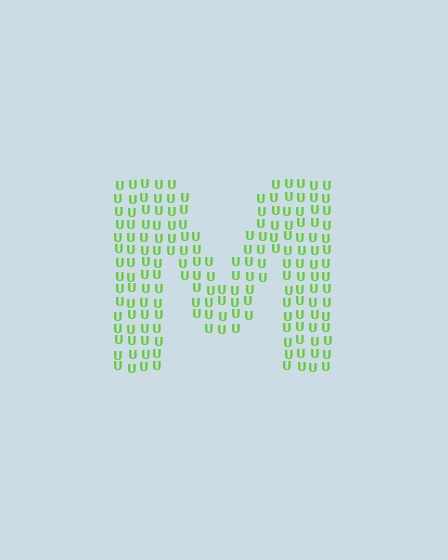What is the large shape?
The large shape is the letter M.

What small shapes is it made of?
It is made of small letter U's.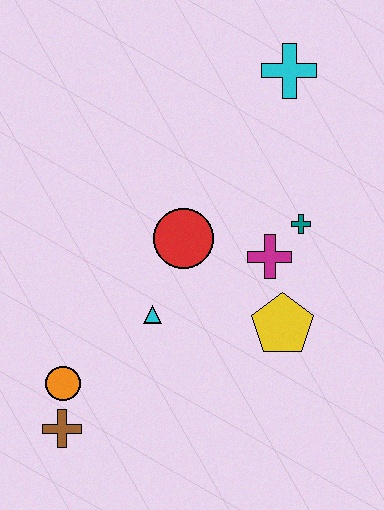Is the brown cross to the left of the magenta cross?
Yes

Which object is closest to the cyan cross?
The teal cross is closest to the cyan cross.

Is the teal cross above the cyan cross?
No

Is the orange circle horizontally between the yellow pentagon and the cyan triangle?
No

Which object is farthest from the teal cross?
The brown cross is farthest from the teal cross.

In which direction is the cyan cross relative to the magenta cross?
The cyan cross is above the magenta cross.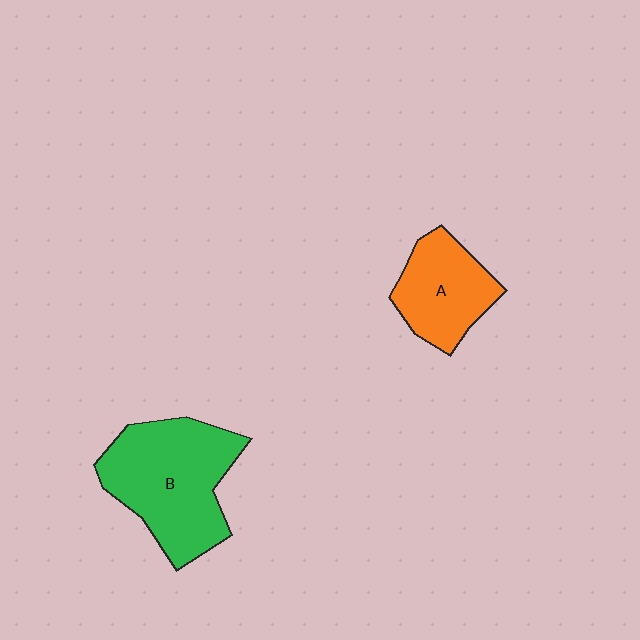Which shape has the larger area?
Shape B (green).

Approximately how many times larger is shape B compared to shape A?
Approximately 1.7 times.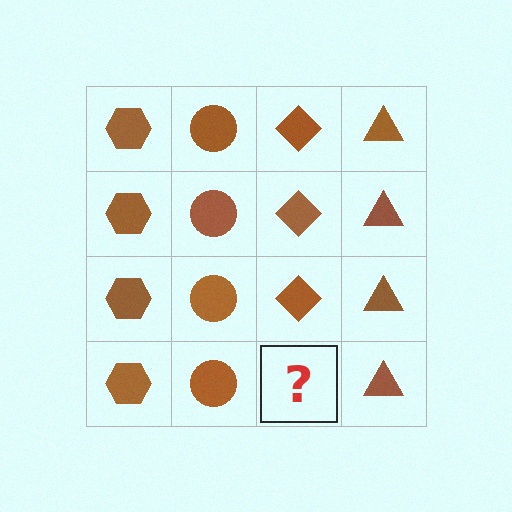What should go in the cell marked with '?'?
The missing cell should contain a brown diamond.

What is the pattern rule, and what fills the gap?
The rule is that each column has a consistent shape. The gap should be filled with a brown diamond.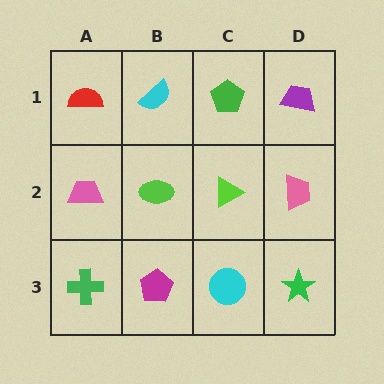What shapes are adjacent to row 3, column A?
A pink trapezoid (row 2, column A), a magenta pentagon (row 3, column B).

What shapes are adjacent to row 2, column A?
A red semicircle (row 1, column A), a green cross (row 3, column A), a lime ellipse (row 2, column B).